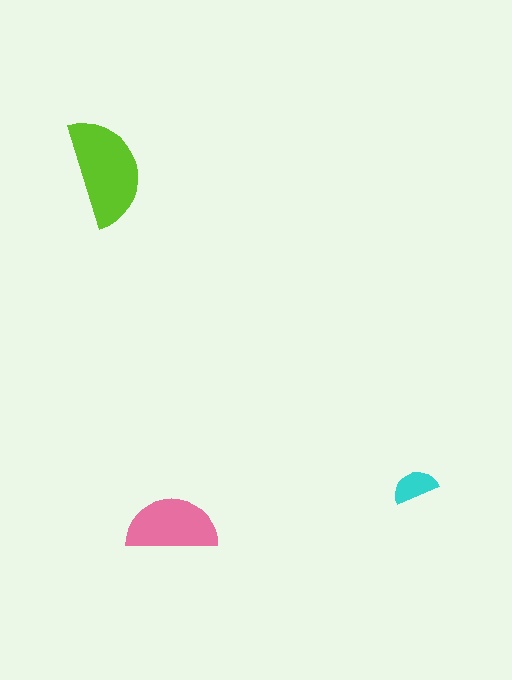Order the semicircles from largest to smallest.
the lime one, the pink one, the cyan one.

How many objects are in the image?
There are 3 objects in the image.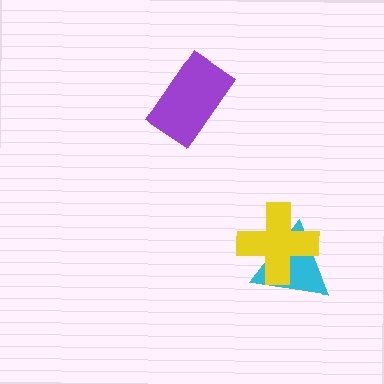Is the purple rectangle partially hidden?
No, no other shape covers it.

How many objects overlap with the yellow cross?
1 object overlaps with the yellow cross.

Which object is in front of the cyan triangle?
The yellow cross is in front of the cyan triangle.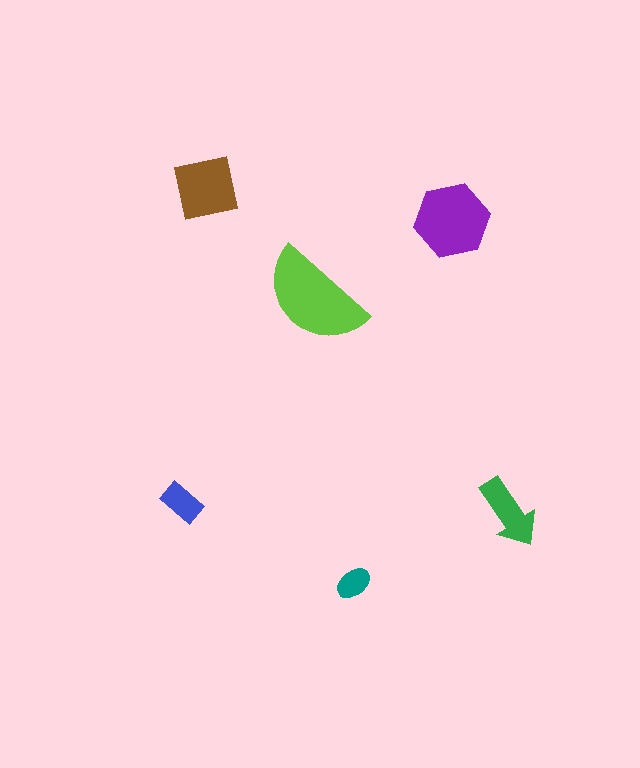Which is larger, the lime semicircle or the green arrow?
The lime semicircle.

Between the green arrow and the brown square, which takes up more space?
The brown square.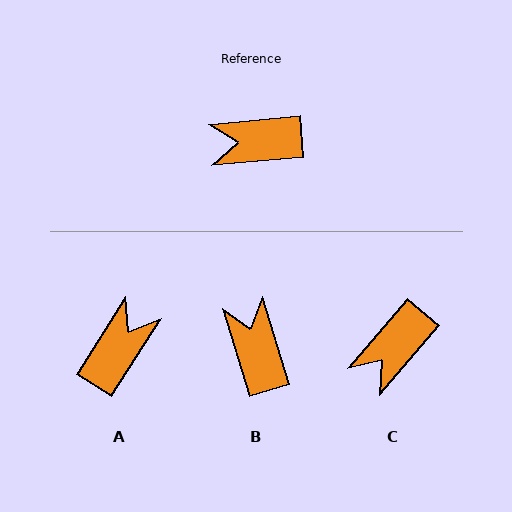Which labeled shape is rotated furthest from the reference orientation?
A, about 128 degrees away.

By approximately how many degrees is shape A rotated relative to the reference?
Approximately 128 degrees clockwise.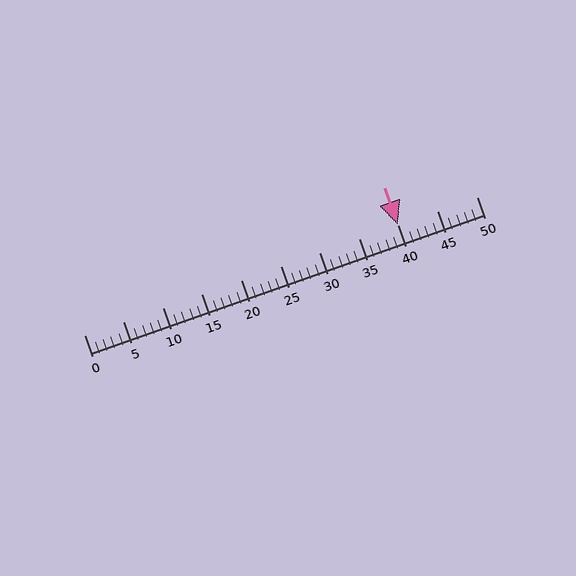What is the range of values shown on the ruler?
The ruler shows values from 0 to 50.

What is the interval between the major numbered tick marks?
The major tick marks are spaced 5 units apart.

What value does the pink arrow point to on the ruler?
The pink arrow points to approximately 40.